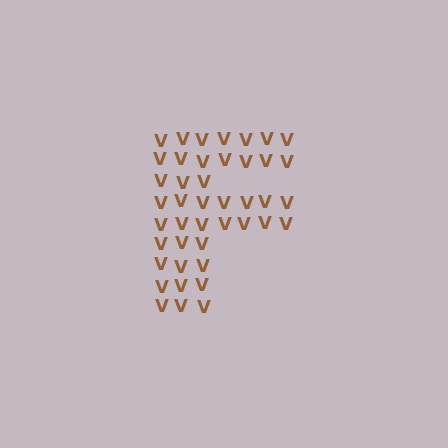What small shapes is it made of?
It is made of small letter V's.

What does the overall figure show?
The overall figure shows the letter F.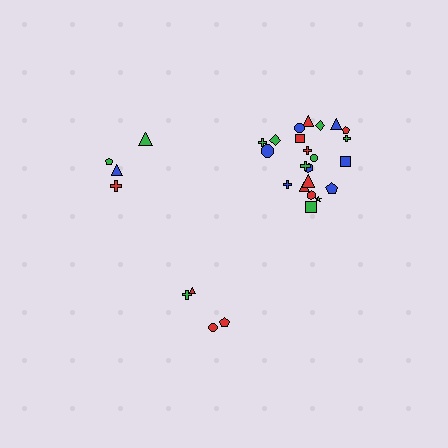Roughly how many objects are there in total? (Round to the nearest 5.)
Roughly 30 objects in total.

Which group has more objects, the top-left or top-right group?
The top-right group.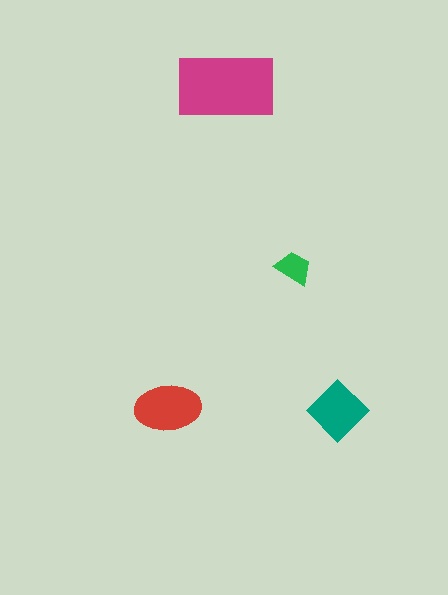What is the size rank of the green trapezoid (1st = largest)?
4th.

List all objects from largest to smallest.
The magenta rectangle, the red ellipse, the teal diamond, the green trapezoid.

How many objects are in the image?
There are 4 objects in the image.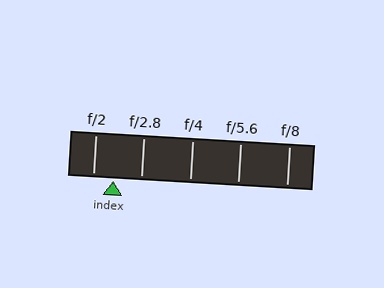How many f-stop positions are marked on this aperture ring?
There are 5 f-stop positions marked.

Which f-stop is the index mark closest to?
The index mark is closest to f/2.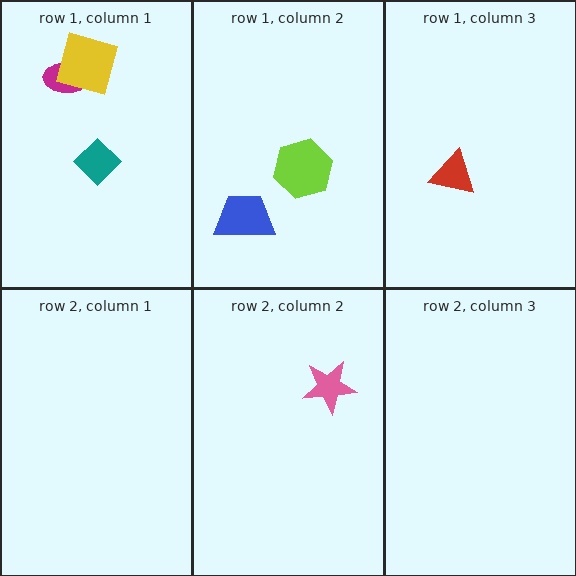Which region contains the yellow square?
The row 1, column 1 region.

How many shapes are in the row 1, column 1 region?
3.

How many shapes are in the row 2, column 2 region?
1.